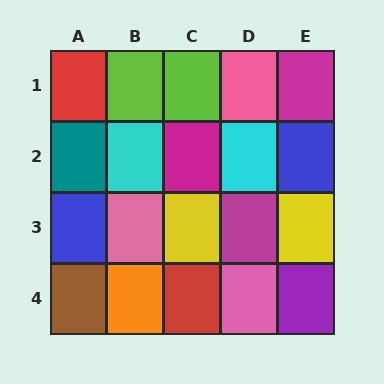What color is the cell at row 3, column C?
Yellow.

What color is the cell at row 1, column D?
Pink.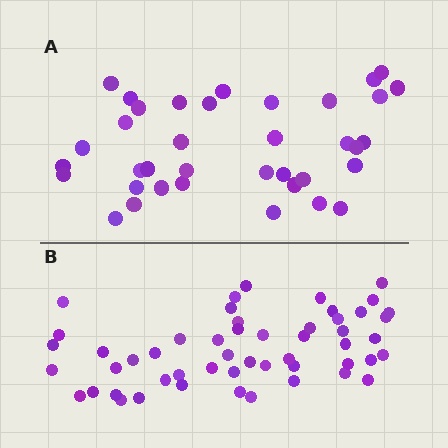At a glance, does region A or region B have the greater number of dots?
Region B (the bottom region) has more dots.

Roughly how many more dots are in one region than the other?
Region B has approximately 15 more dots than region A.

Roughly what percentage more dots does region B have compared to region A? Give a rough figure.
About 40% more.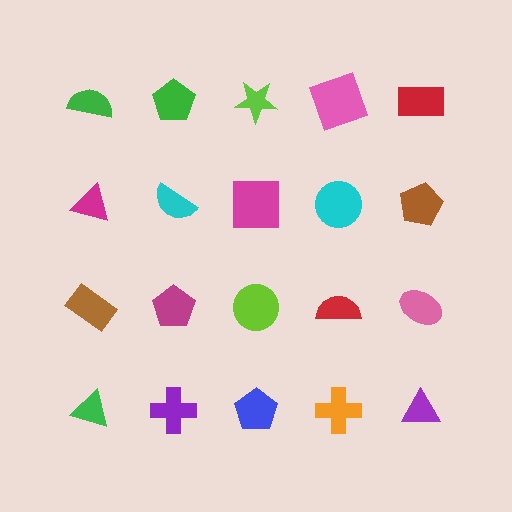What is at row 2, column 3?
A magenta square.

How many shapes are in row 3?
5 shapes.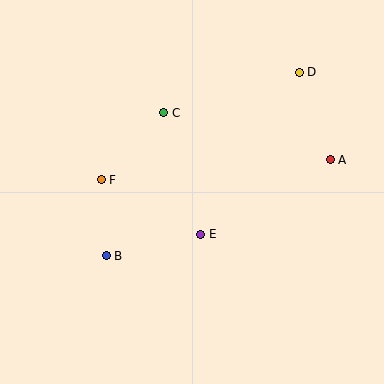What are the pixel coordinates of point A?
Point A is at (330, 160).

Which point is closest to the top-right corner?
Point D is closest to the top-right corner.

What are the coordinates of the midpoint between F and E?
The midpoint between F and E is at (151, 207).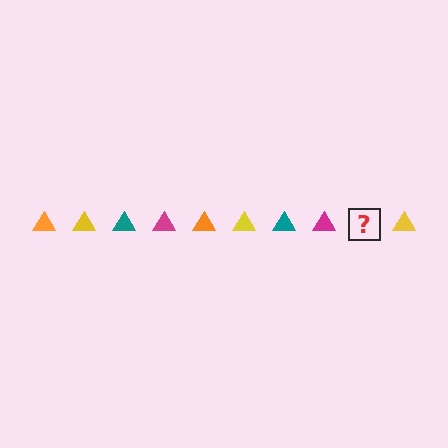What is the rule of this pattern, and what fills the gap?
The rule is that the pattern cycles through orange, yellow, teal, magenta triangles. The gap should be filled with an orange triangle.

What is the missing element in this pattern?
The missing element is an orange triangle.